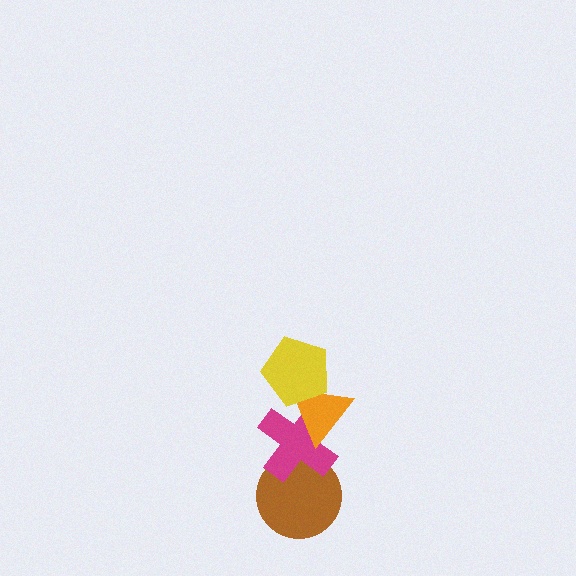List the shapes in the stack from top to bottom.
From top to bottom: the yellow pentagon, the orange triangle, the magenta cross, the brown circle.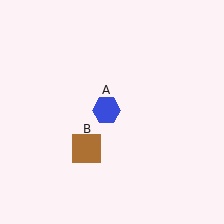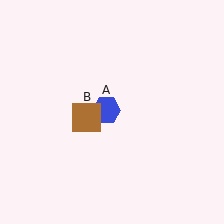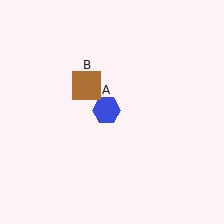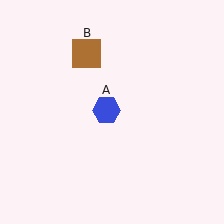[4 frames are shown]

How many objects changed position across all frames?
1 object changed position: brown square (object B).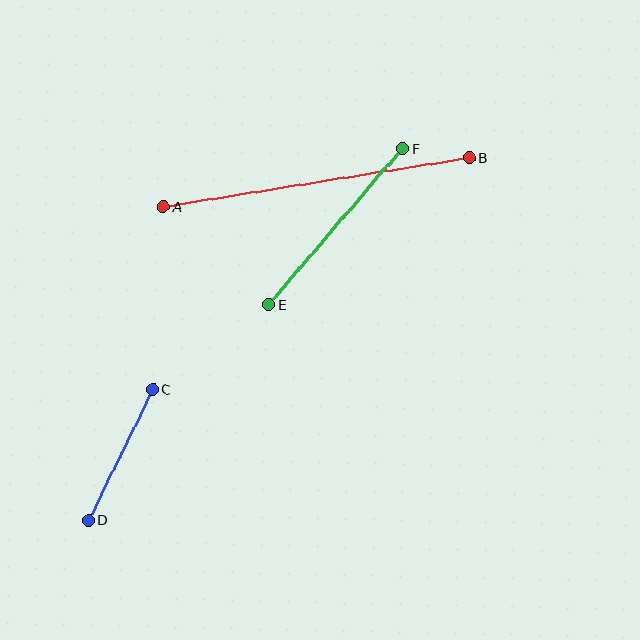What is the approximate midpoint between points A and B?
The midpoint is at approximately (316, 182) pixels.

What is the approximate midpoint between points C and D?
The midpoint is at approximately (121, 455) pixels.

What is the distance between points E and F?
The distance is approximately 205 pixels.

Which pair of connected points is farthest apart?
Points A and B are farthest apart.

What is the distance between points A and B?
The distance is approximately 310 pixels.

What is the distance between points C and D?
The distance is approximately 145 pixels.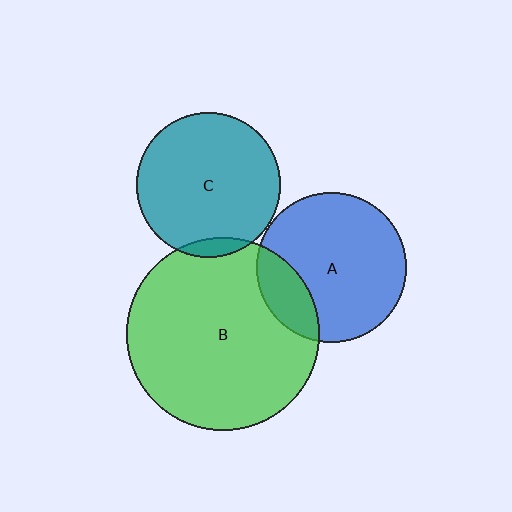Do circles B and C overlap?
Yes.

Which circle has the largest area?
Circle B (green).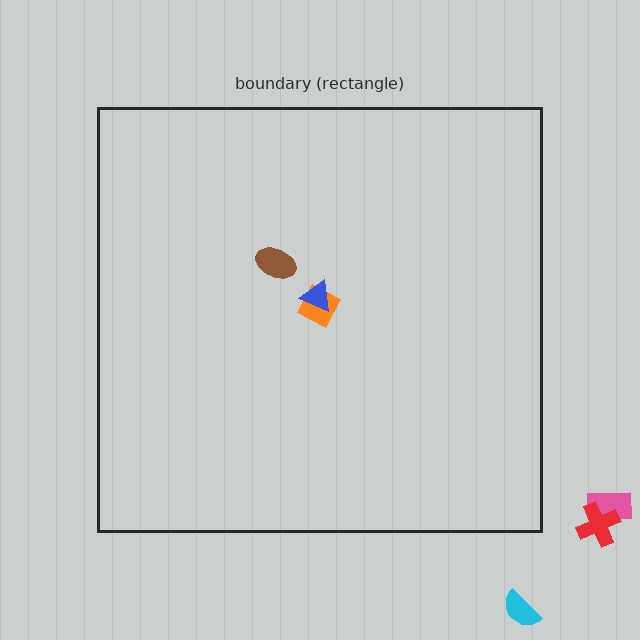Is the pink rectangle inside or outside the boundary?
Outside.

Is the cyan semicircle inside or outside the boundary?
Outside.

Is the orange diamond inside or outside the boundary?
Inside.